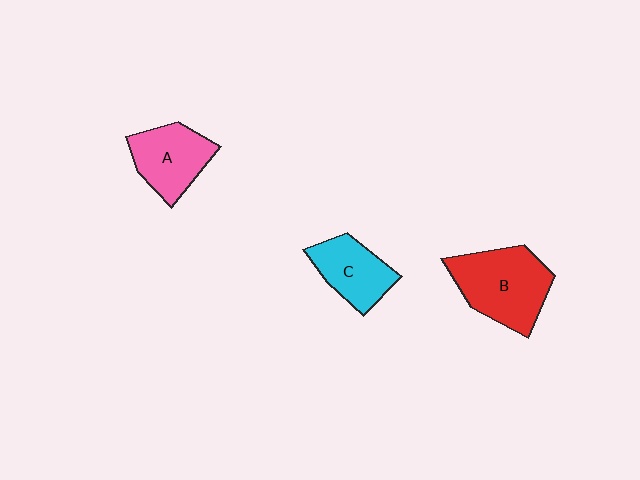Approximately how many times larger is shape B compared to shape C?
Approximately 1.5 times.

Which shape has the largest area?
Shape B (red).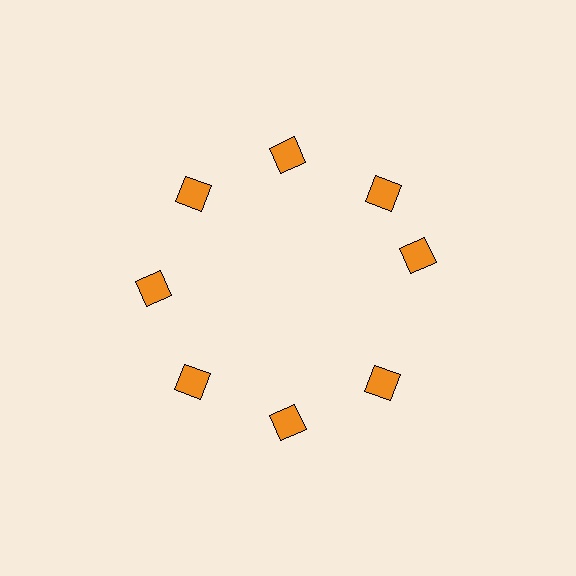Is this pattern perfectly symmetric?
No. The 8 orange diamonds are arranged in a ring, but one element near the 3 o'clock position is rotated out of alignment along the ring, breaking the 8-fold rotational symmetry.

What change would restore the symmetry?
The symmetry would be restored by rotating it back into even spacing with its neighbors so that all 8 diamonds sit at equal angles and equal distance from the center.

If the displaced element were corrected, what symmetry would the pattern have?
It would have 8-fold rotational symmetry — the pattern would map onto itself every 45 degrees.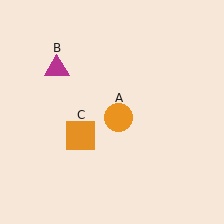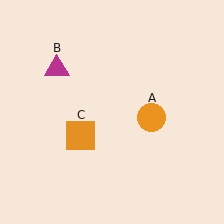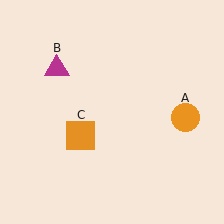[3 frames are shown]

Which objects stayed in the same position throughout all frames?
Magenta triangle (object B) and orange square (object C) remained stationary.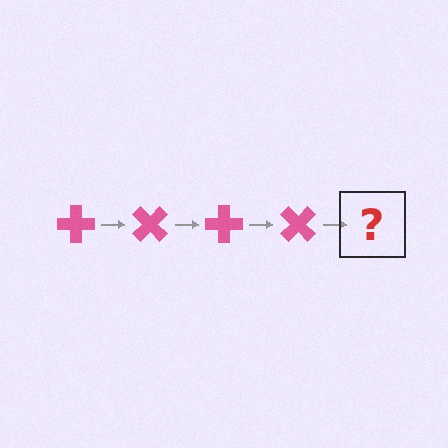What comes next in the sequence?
The next element should be a pink cross rotated 180 degrees.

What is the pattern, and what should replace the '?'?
The pattern is that the cross rotates 45 degrees each step. The '?' should be a pink cross rotated 180 degrees.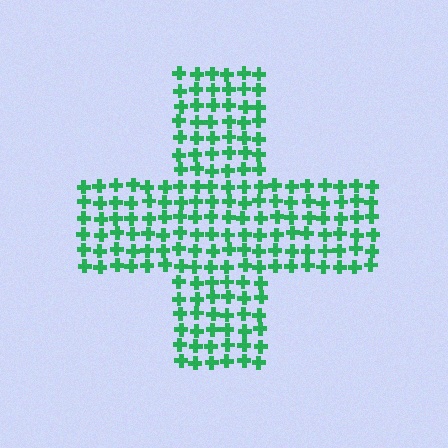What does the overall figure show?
The overall figure shows a cross.